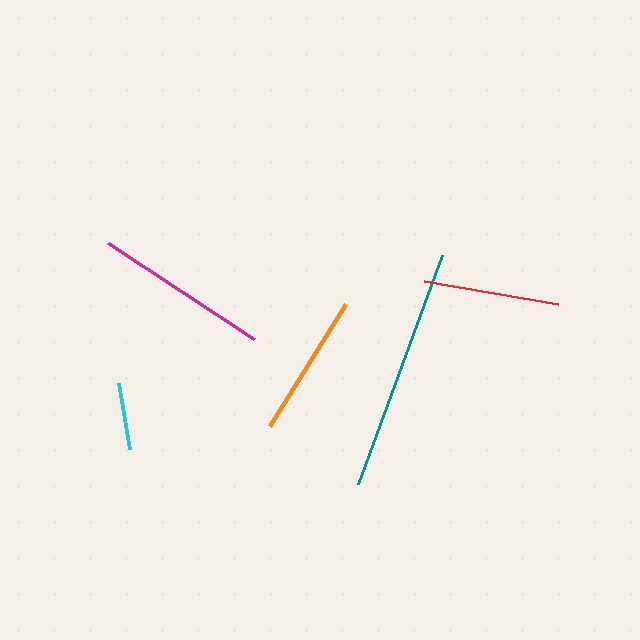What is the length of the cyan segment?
The cyan segment is approximately 67 pixels long.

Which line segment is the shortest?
The cyan line is the shortest at approximately 67 pixels.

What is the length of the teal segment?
The teal segment is approximately 244 pixels long.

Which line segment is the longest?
The teal line is the longest at approximately 244 pixels.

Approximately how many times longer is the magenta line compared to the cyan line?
The magenta line is approximately 2.6 times the length of the cyan line.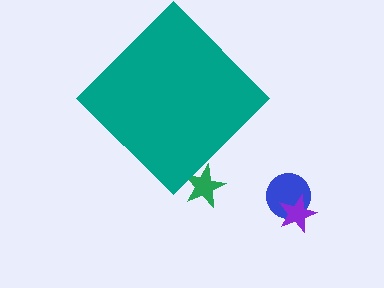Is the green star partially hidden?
Yes, the green star is partially hidden behind the teal diamond.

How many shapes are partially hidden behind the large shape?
1 shape is partially hidden.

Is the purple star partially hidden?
No, the purple star is fully visible.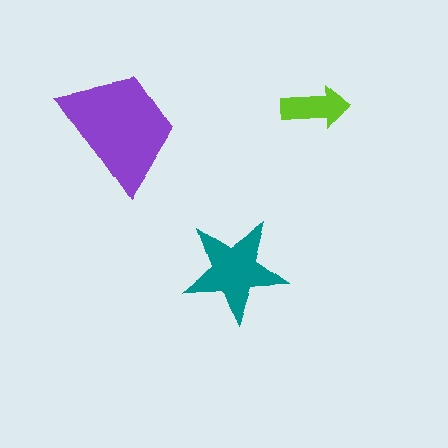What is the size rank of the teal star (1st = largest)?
2nd.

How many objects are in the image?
There are 3 objects in the image.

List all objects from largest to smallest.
The purple trapezoid, the teal star, the lime arrow.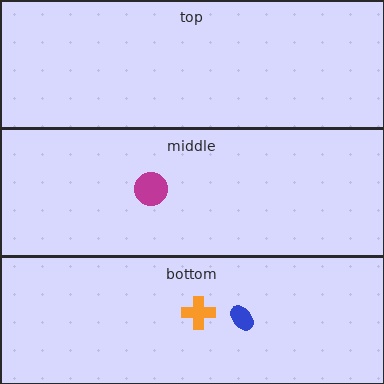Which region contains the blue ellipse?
The bottom region.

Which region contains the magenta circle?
The middle region.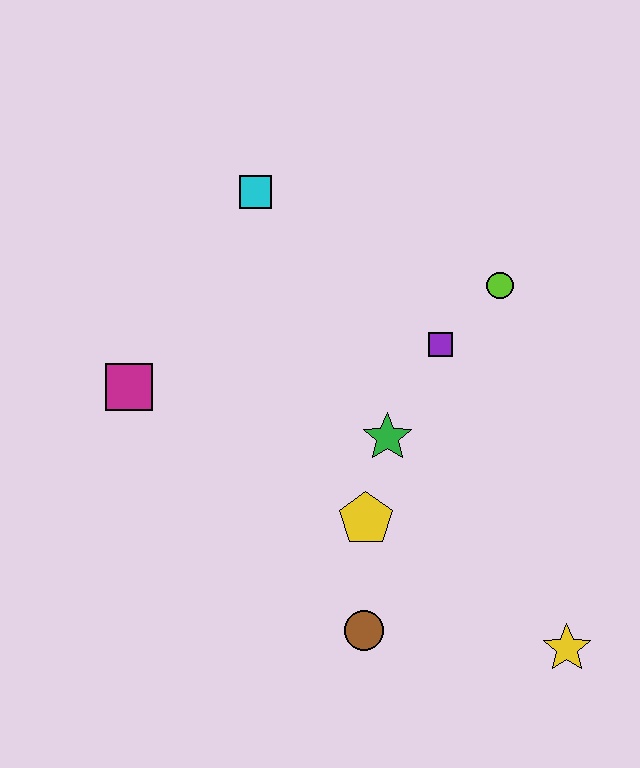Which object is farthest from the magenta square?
The yellow star is farthest from the magenta square.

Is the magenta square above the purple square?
No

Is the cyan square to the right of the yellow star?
No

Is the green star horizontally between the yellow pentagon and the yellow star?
Yes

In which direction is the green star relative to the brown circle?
The green star is above the brown circle.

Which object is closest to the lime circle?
The purple square is closest to the lime circle.